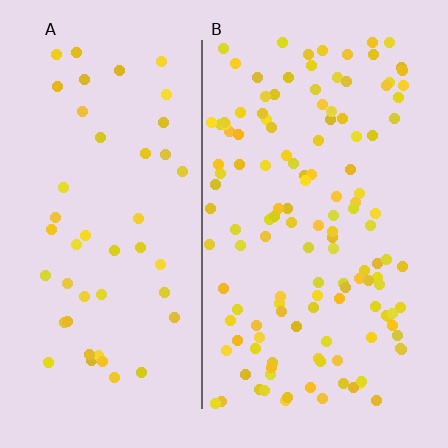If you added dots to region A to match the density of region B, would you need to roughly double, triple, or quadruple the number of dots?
Approximately triple.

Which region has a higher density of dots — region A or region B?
B (the right).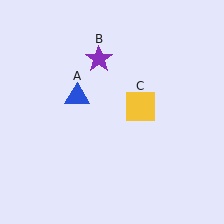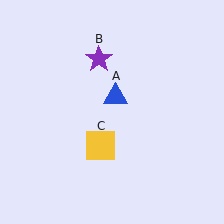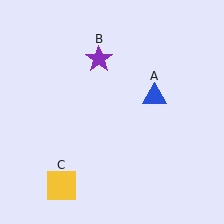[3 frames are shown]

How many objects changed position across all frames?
2 objects changed position: blue triangle (object A), yellow square (object C).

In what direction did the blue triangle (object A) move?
The blue triangle (object A) moved right.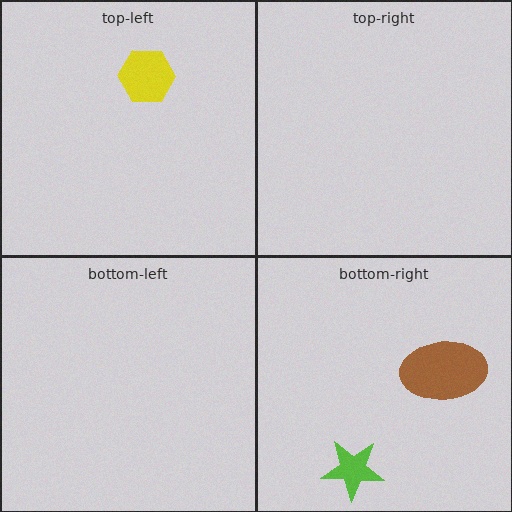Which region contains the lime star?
The bottom-right region.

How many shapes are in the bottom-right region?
2.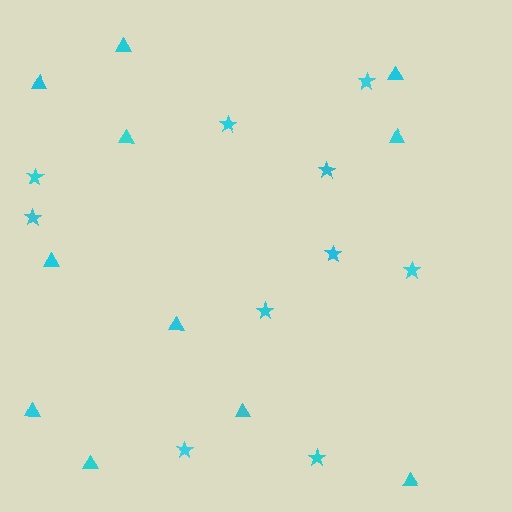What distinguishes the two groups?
There are 2 groups: one group of triangles (11) and one group of stars (10).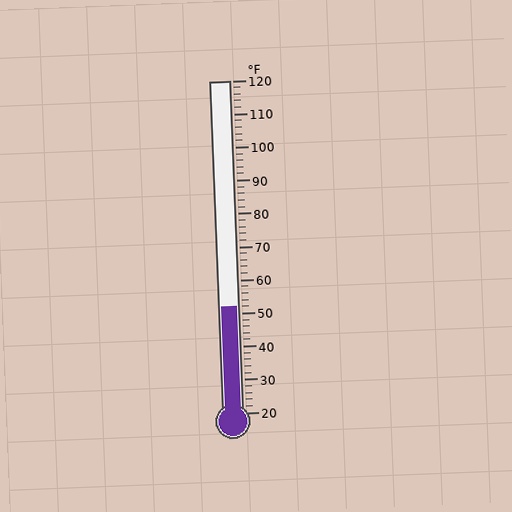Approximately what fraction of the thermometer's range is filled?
The thermometer is filled to approximately 30% of its range.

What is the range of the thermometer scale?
The thermometer scale ranges from 20°F to 120°F.